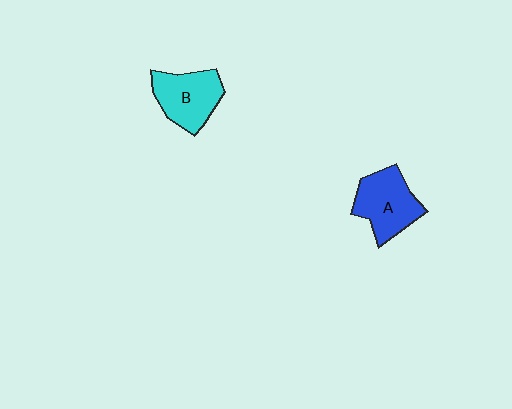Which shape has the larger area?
Shape A (blue).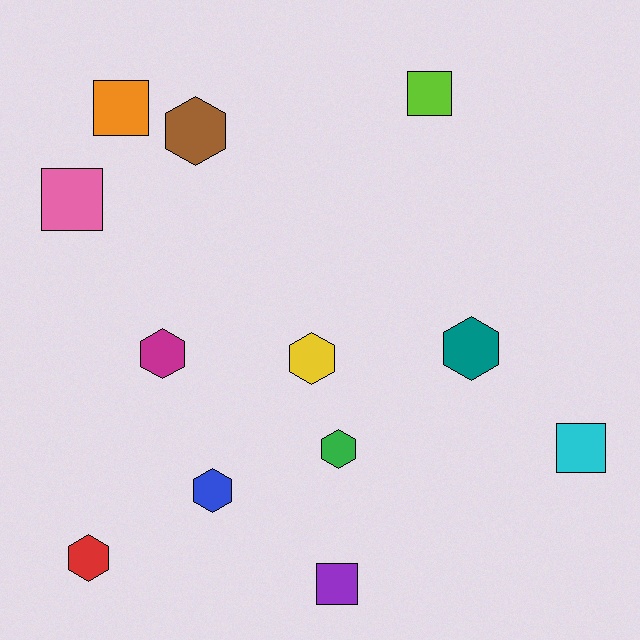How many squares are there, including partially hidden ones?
There are 5 squares.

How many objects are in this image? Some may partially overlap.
There are 12 objects.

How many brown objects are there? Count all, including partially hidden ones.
There is 1 brown object.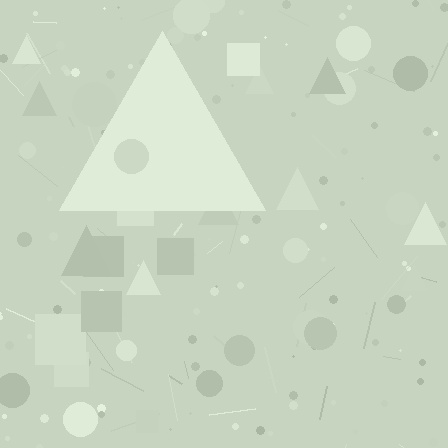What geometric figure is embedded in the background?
A triangle is embedded in the background.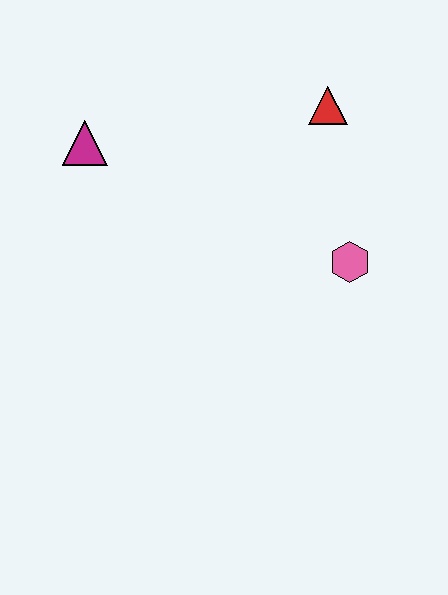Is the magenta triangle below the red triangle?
Yes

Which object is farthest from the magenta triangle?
The pink hexagon is farthest from the magenta triangle.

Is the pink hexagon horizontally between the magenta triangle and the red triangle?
No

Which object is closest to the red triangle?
The pink hexagon is closest to the red triangle.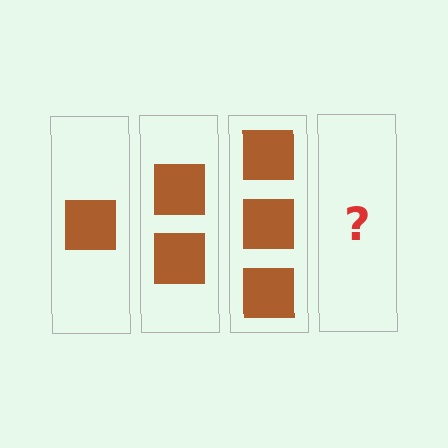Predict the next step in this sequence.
The next step is 4 squares.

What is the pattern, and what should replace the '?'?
The pattern is that each step adds one more square. The '?' should be 4 squares.